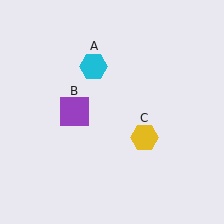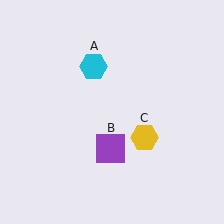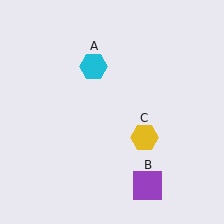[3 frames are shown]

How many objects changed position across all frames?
1 object changed position: purple square (object B).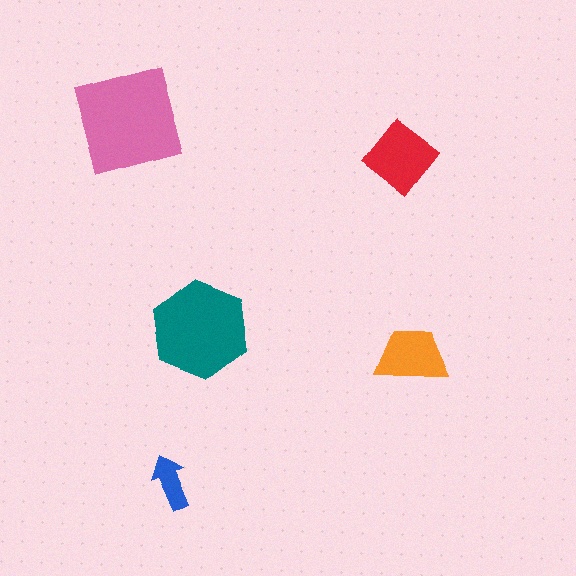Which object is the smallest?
The blue arrow.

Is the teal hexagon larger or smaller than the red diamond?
Larger.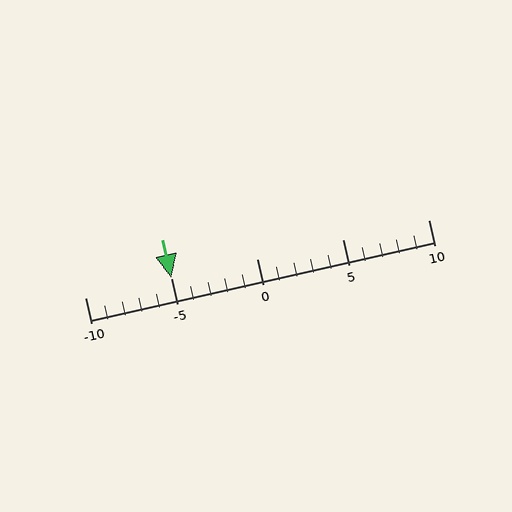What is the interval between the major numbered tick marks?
The major tick marks are spaced 5 units apart.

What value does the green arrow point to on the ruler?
The green arrow points to approximately -5.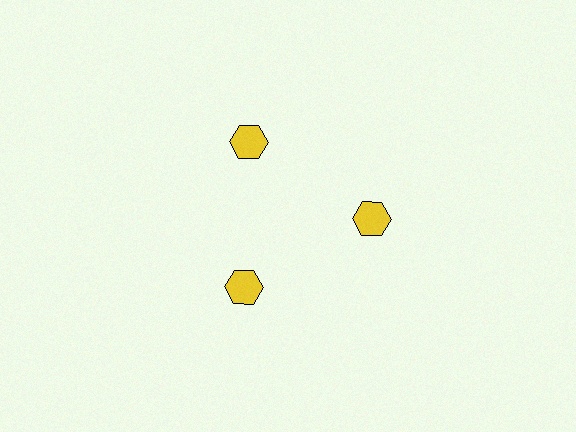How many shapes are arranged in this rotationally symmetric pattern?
There are 3 shapes, arranged in 3 groups of 1.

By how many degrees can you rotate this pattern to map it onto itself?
The pattern maps onto itself every 120 degrees of rotation.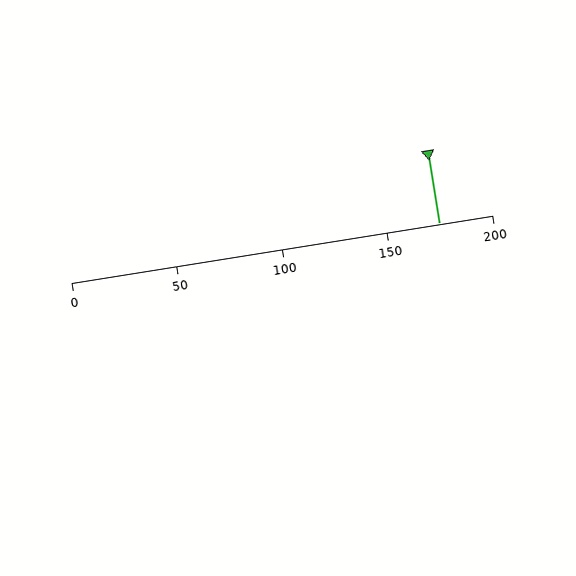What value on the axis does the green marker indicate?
The marker indicates approximately 175.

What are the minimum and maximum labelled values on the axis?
The axis runs from 0 to 200.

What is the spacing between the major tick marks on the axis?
The major ticks are spaced 50 apart.